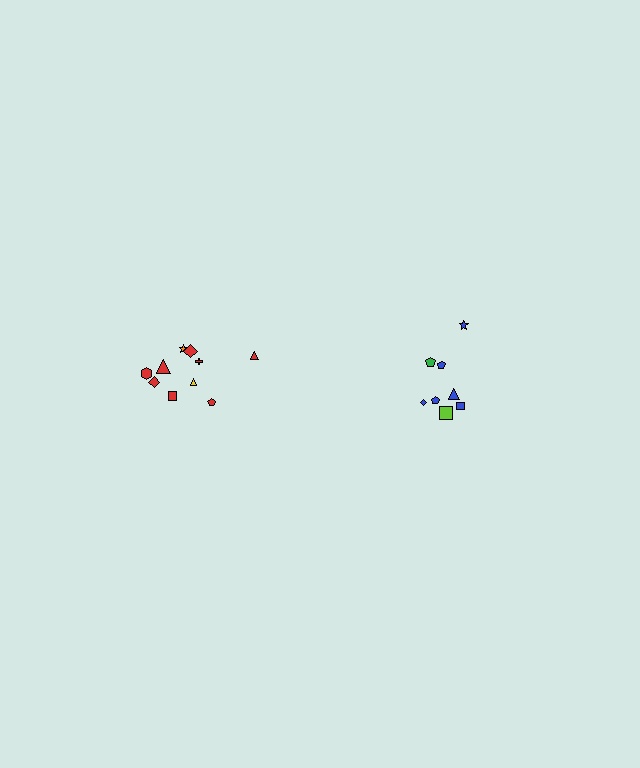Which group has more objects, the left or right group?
The left group.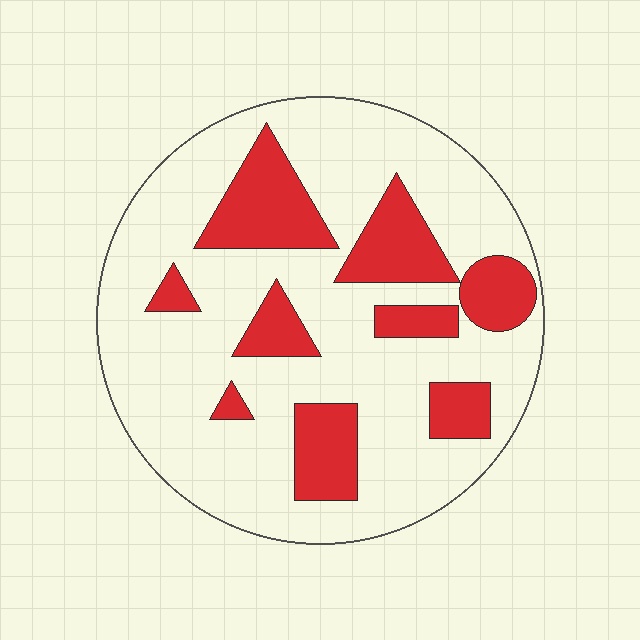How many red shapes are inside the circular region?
9.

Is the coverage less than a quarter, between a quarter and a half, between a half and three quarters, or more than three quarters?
Between a quarter and a half.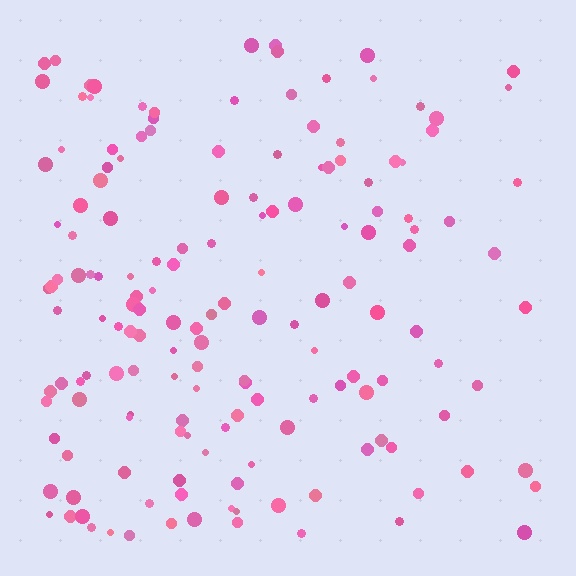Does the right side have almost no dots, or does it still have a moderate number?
Still a moderate number, just noticeably fewer than the left.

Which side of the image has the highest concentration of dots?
The left.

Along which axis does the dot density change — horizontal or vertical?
Horizontal.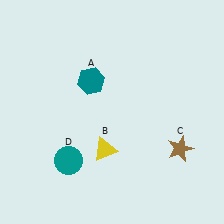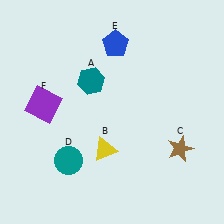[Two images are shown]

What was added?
A blue pentagon (E), a purple square (F) were added in Image 2.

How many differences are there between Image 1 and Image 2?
There are 2 differences between the two images.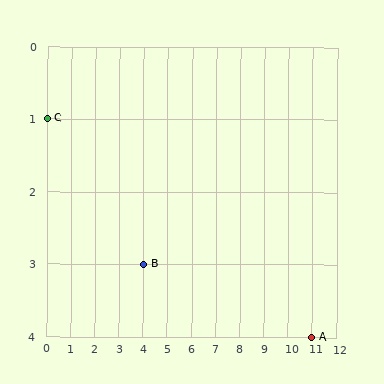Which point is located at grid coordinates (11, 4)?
Point A is at (11, 4).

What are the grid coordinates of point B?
Point B is at grid coordinates (4, 3).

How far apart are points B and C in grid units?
Points B and C are 4 columns and 2 rows apart (about 4.5 grid units diagonally).